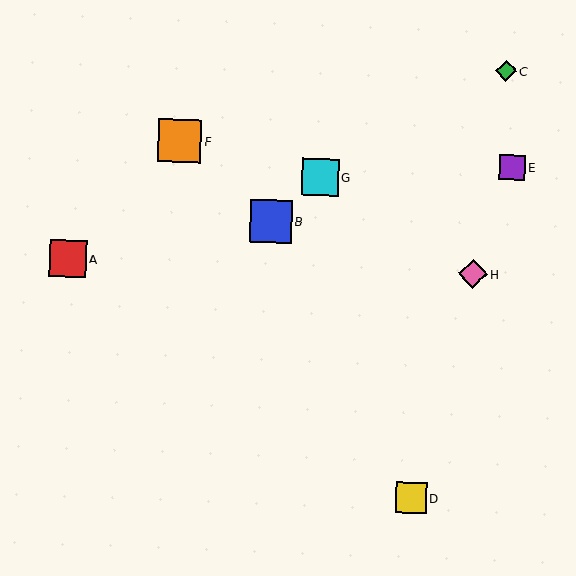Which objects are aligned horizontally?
Objects A, H are aligned horizontally.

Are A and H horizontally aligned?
Yes, both are at y≈258.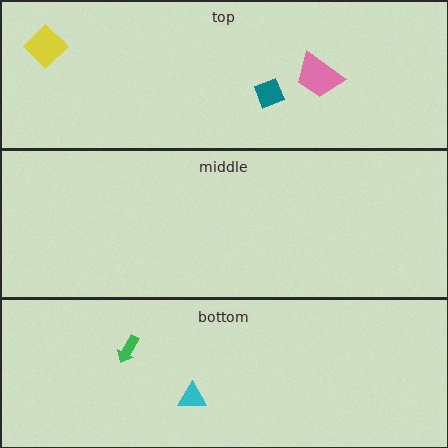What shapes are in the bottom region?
The green arrow, the cyan triangle.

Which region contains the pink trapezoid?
The top region.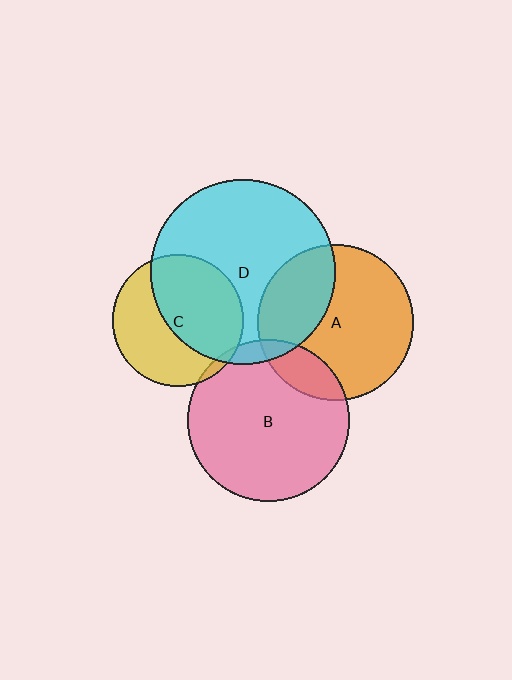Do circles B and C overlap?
Yes.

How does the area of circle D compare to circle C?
Approximately 2.0 times.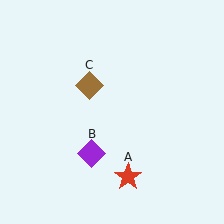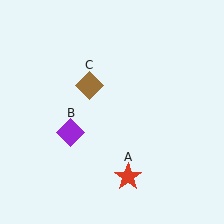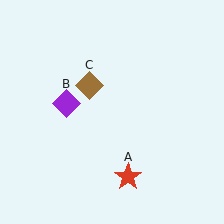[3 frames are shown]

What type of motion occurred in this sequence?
The purple diamond (object B) rotated clockwise around the center of the scene.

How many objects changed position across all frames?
1 object changed position: purple diamond (object B).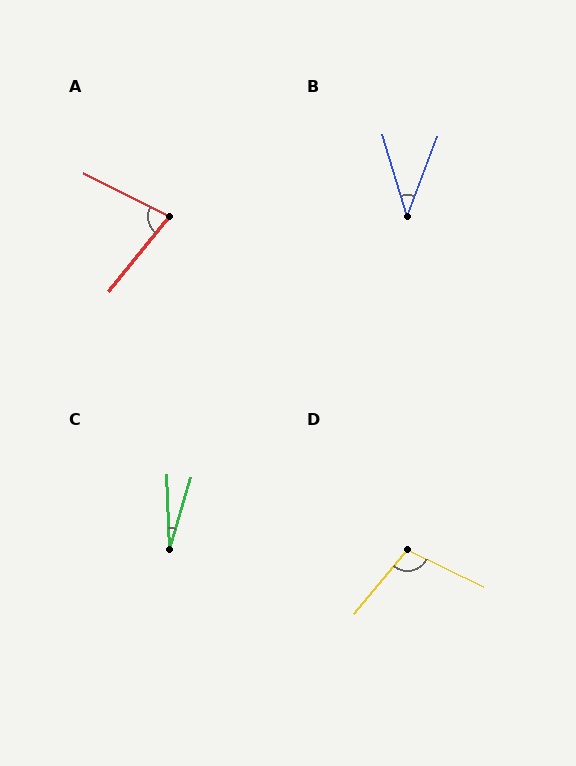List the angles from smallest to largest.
C (19°), B (38°), A (78°), D (104°).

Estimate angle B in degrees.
Approximately 38 degrees.